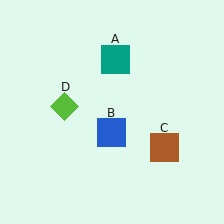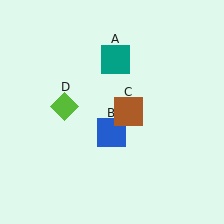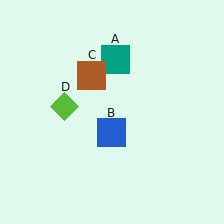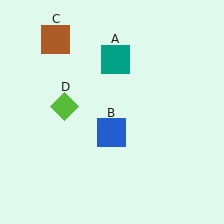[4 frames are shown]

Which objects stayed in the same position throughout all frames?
Teal square (object A) and blue square (object B) and lime diamond (object D) remained stationary.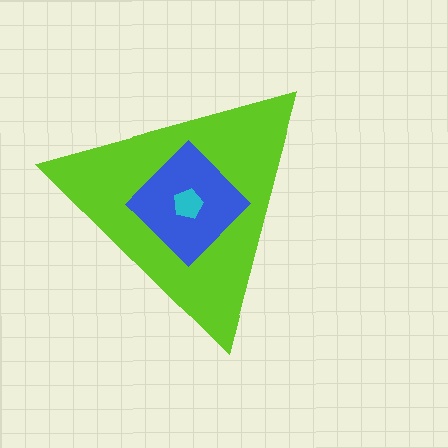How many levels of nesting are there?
3.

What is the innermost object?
The cyan pentagon.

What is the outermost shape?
The lime triangle.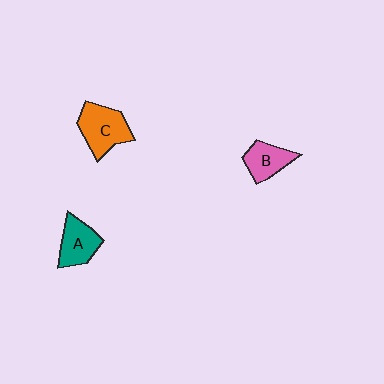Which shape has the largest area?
Shape C (orange).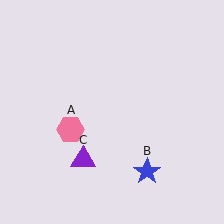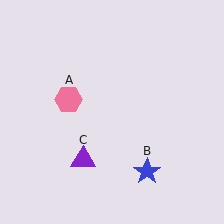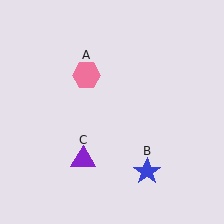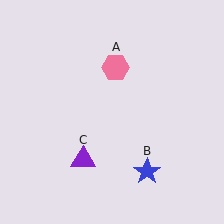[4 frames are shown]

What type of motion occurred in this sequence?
The pink hexagon (object A) rotated clockwise around the center of the scene.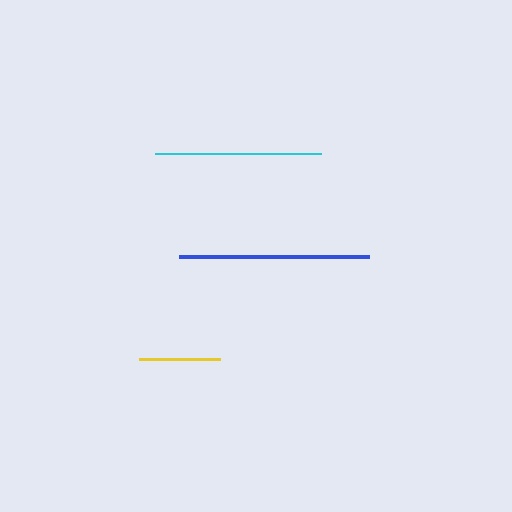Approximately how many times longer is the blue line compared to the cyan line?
The blue line is approximately 1.1 times the length of the cyan line.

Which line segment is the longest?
The blue line is the longest at approximately 189 pixels.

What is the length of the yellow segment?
The yellow segment is approximately 81 pixels long.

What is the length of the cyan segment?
The cyan segment is approximately 165 pixels long.